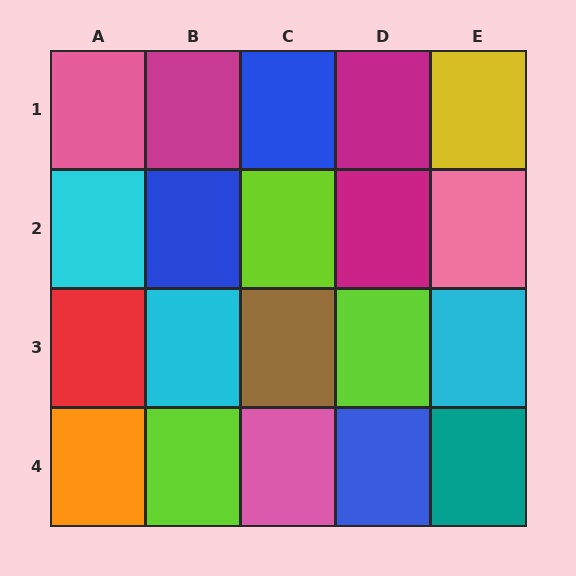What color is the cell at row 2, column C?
Lime.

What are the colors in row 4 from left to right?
Orange, lime, pink, blue, teal.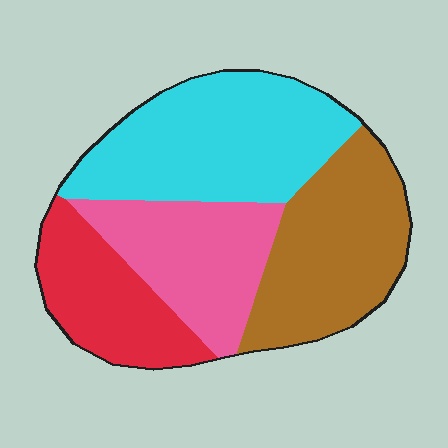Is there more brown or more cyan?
Cyan.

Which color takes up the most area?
Cyan, at roughly 35%.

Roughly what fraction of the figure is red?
Red covers 18% of the figure.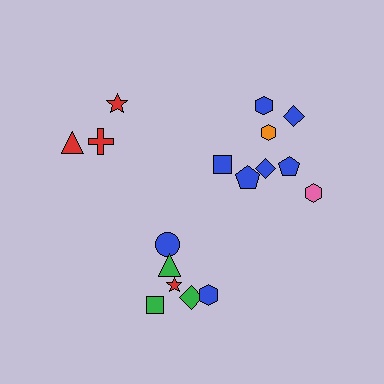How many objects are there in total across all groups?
There are 17 objects.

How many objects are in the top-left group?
There are 3 objects.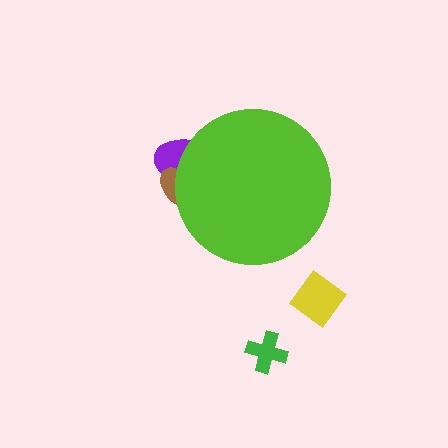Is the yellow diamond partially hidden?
No, the yellow diamond is fully visible.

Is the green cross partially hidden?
No, the green cross is fully visible.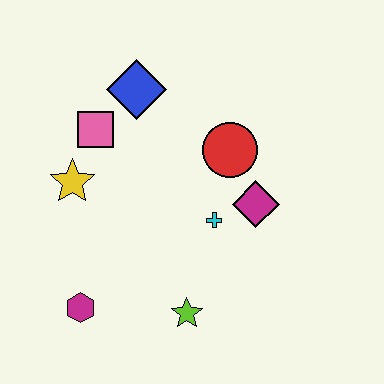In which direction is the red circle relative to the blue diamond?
The red circle is to the right of the blue diamond.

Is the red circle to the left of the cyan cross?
No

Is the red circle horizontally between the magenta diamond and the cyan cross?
Yes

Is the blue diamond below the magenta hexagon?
No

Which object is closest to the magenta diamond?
The cyan cross is closest to the magenta diamond.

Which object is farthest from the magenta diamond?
The magenta hexagon is farthest from the magenta diamond.